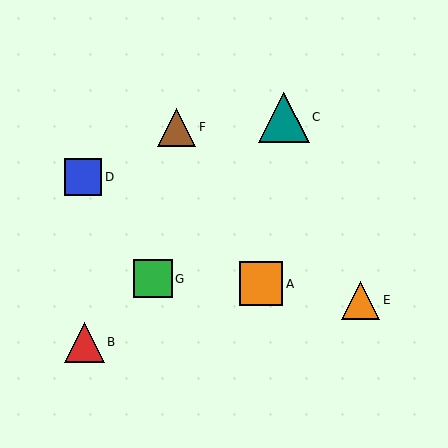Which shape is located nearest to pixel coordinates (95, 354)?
The red triangle (labeled B) at (84, 342) is nearest to that location.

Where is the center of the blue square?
The center of the blue square is at (83, 177).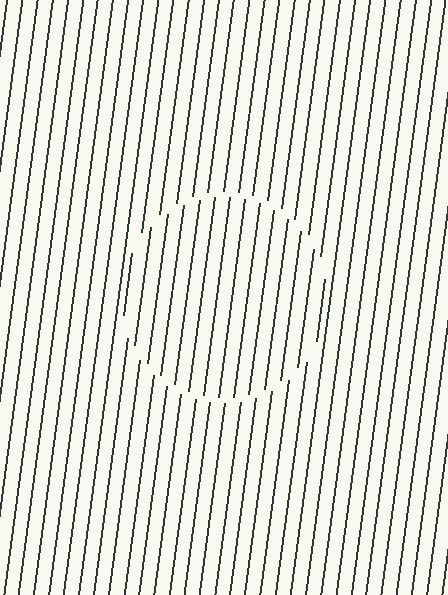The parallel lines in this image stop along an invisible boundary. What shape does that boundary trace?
An illusory circle. The interior of the shape contains the same grating, shifted by half a period — the contour is defined by the phase discontinuity where line-ends from the inner and outer gratings abut.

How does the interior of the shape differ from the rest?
The interior of the shape contains the same grating, shifted by half a period — the contour is defined by the phase discontinuity where line-ends from the inner and outer gratings abut.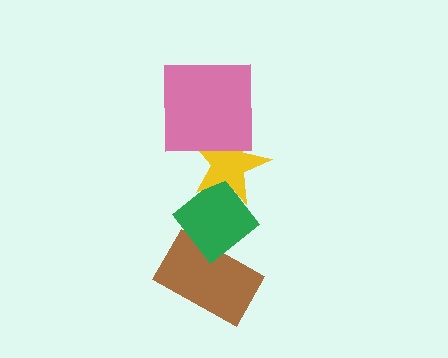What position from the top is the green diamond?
The green diamond is 3rd from the top.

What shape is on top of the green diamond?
The yellow star is on top of the green diamond.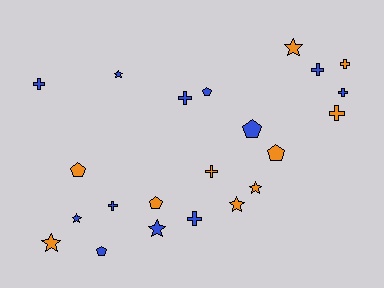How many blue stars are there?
There are 3 blue stars.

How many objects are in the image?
There are 22 objects.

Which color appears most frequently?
Blue, with 12 objects.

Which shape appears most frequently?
Cross, with 9 objects.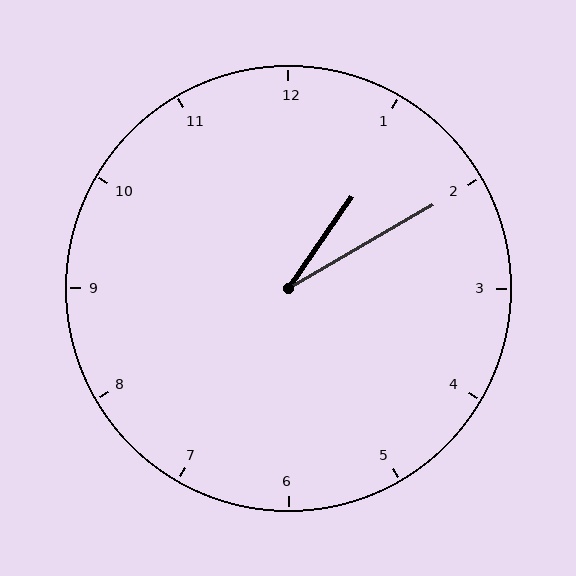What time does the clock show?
1:10.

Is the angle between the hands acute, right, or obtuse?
It is acute.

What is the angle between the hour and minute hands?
Approximately 25 degrees.